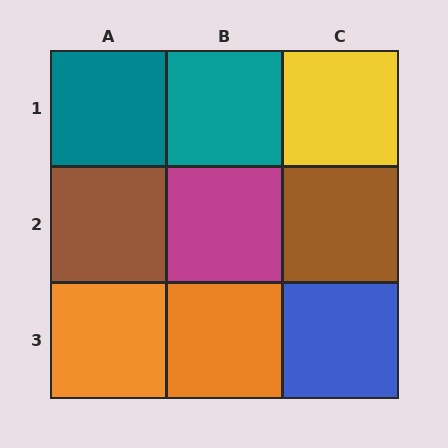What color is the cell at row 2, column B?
Magenta.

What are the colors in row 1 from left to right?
Teal, teal, yellow.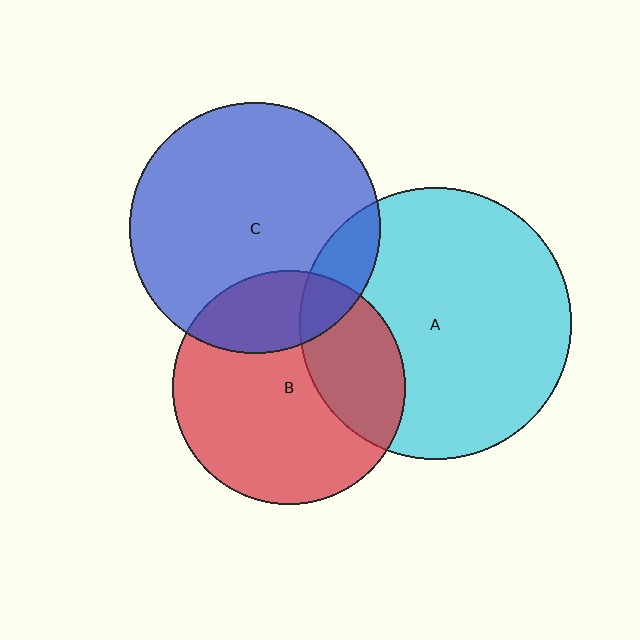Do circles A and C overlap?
Yes.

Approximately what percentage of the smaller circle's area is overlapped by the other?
Approximately 15%.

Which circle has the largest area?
Circle A (cyan).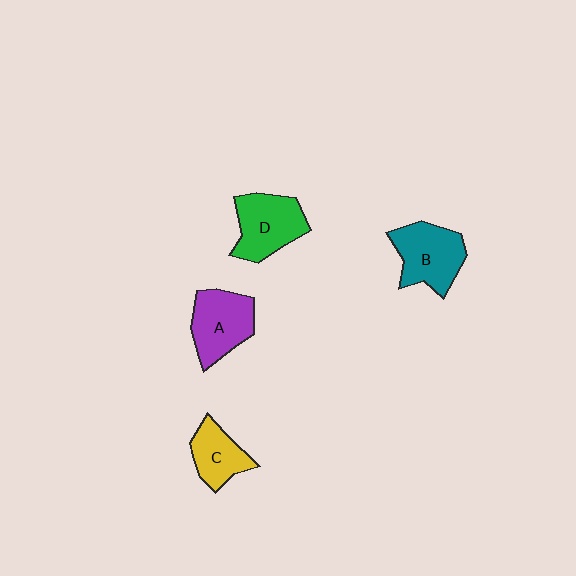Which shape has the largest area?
Shape B (teal).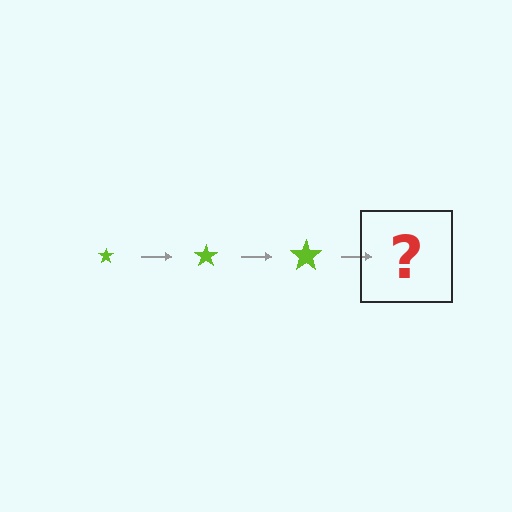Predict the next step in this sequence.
The next step is a lime star, larger than the previous one.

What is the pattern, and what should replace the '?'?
The pattern is that the star gets progressively larger each step. The '?' should be a lime star, larger than the previous one.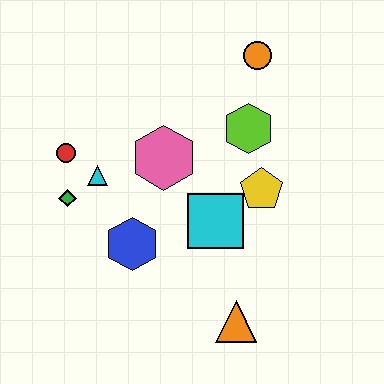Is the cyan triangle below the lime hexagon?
Yes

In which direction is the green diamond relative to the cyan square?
The green diamond is to the left of the cyan square.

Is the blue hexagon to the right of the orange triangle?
No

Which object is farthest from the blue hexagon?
The orange circle is farthest from the blue hexagon.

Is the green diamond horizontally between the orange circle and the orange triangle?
No